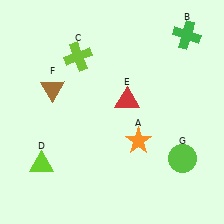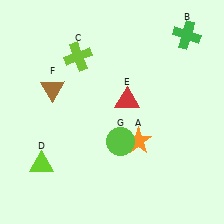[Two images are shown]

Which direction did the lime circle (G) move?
The lime circle (G) moved left.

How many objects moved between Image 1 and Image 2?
1 object moved between the two images.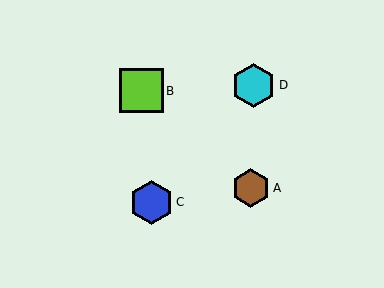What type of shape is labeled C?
Shape C is a blue hexagon.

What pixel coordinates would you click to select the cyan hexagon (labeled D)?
Click at (254, 85) to select the cyan hexagon D.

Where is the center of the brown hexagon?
The center of the brown hexagon is at (251, 188).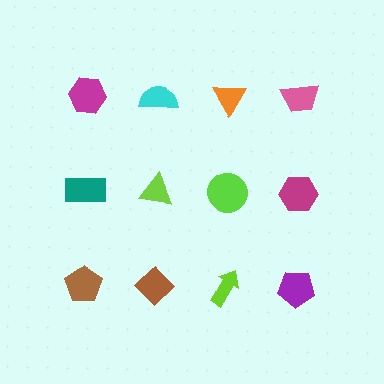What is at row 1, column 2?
A cyan semicircle.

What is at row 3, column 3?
A lime arrow.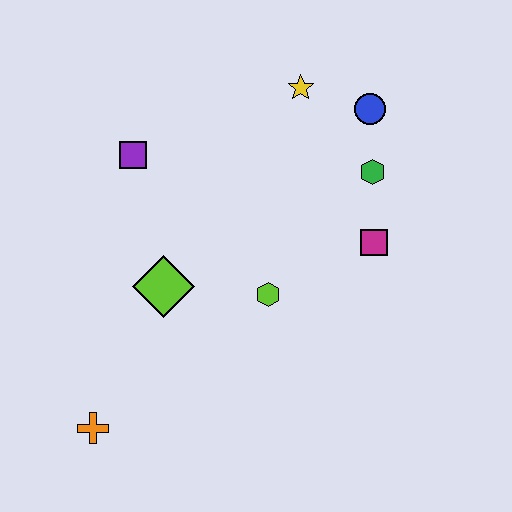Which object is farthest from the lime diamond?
The blue circle is farthest from the lime diamond.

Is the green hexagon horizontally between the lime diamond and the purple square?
No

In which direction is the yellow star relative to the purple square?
The yellow star is to the right of the purple square.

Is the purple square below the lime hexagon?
No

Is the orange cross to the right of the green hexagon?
No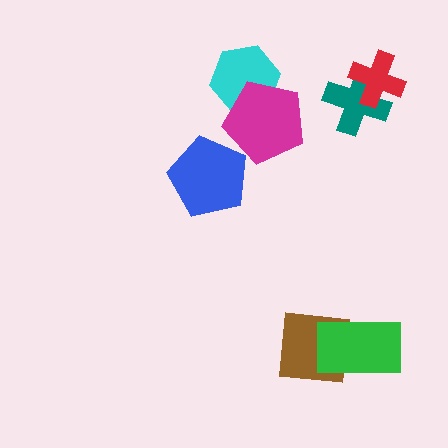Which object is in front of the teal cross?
The red cross is in front of the teal cross.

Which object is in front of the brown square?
The green rectangle is in front of the brown square.